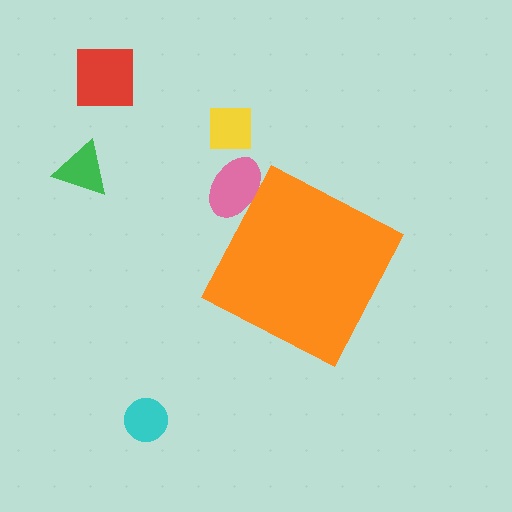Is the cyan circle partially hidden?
No, the cyan circle is fully visible.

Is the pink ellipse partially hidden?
Yes, the pink ellipse is partially hidden behind the orange diamond.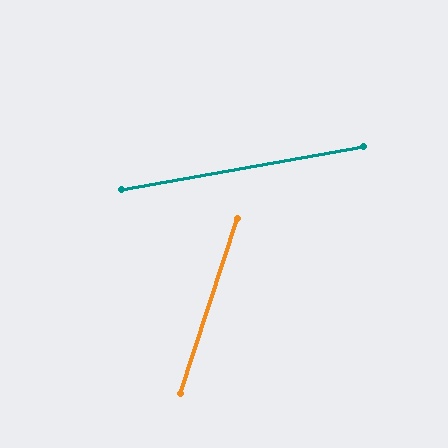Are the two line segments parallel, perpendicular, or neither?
Neither parallel nor perpendicular — they differ by about 62°.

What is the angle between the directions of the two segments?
Approximately 62 degrees.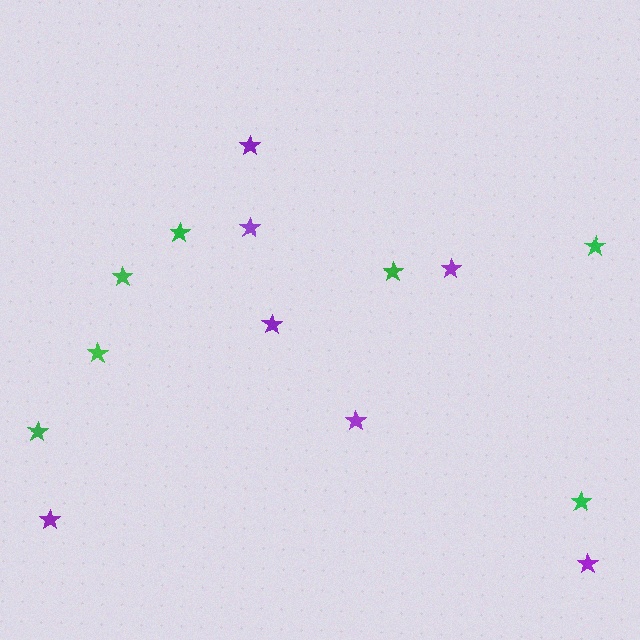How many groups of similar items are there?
There are 2 groups: one group of purple stars (7) and one group of green stars (7).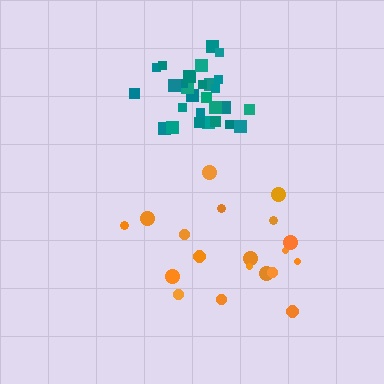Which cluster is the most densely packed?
Teal.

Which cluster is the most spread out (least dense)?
Orange.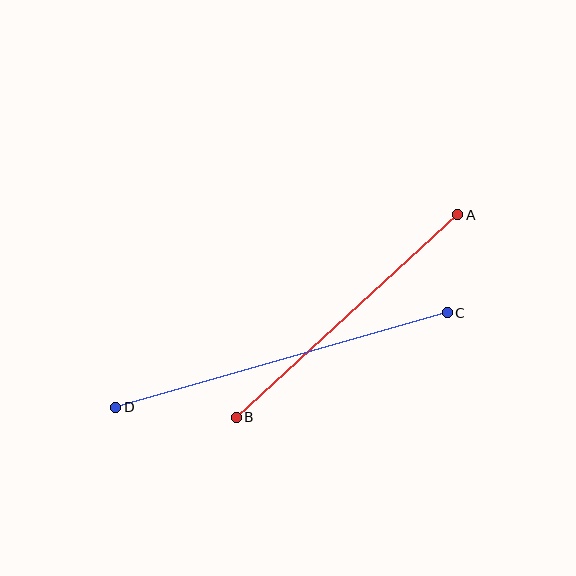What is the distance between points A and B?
The distance is approximately 300 pixels.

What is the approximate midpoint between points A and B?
The midpoint is at approximately (347, 316) pixels.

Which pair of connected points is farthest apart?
Points C and D are farthest apart.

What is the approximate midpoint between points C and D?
The midpoint is at approximately (282, 360) pixels.